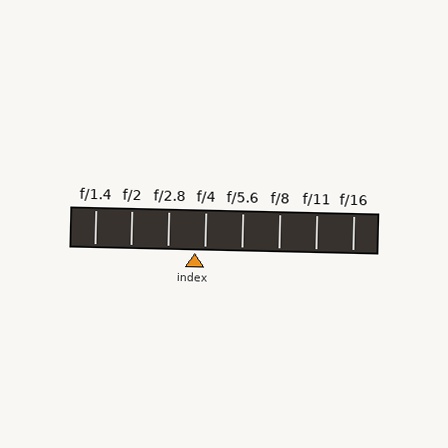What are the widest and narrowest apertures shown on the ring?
The widest aperture shown is f/1.4 and the narrowest is f/16.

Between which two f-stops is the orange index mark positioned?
The index mark is between f/2.8 and f/4.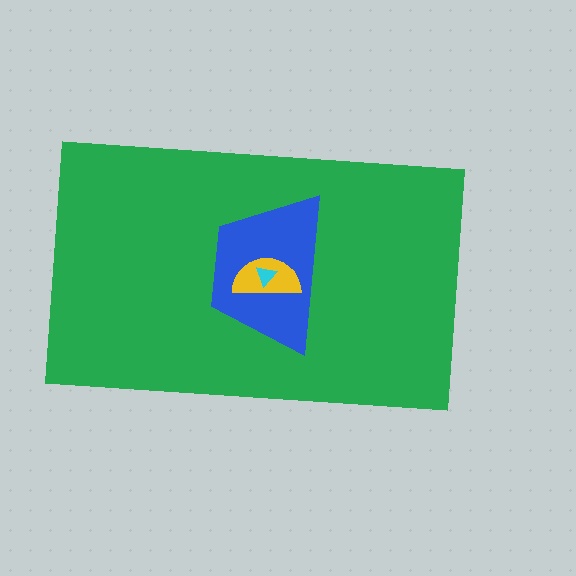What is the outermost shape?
The green rectangle.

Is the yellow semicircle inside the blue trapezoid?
Yes.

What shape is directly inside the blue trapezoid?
The yellow semicircle.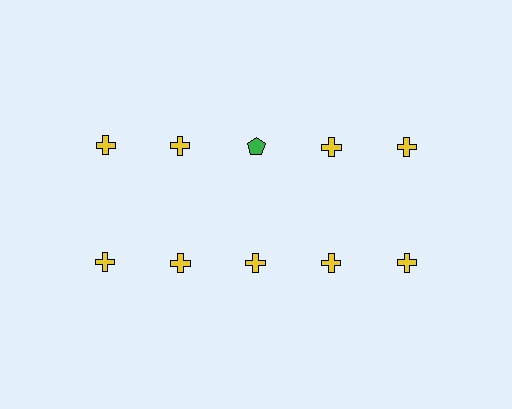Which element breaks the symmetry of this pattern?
The green pentagon in the top row, center column breaks the symmetry. All other shapes are yellow crosses.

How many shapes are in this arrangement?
There are 10 shapes arranged in a grid pattern.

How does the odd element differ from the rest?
It differs in both color (green instead of yellow) and shape (pentagon instead of cross).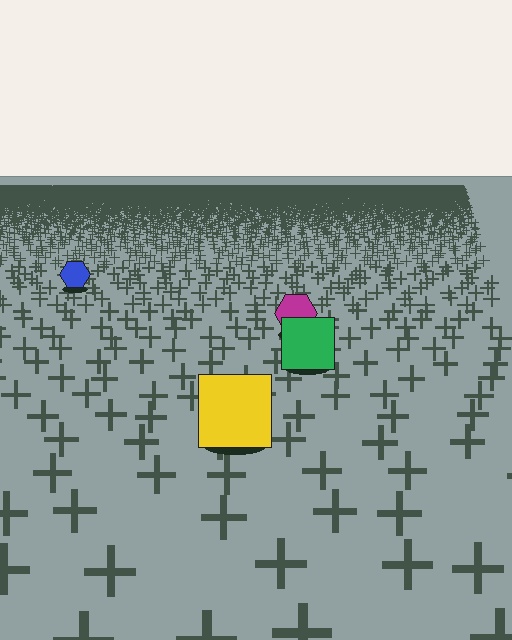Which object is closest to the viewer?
The yellow square is closest. The texture marks near it are larger and more spread out.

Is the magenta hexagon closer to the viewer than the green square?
No. The green square is closer — you can tell from the texture gradient: the ground texture is coarser near it.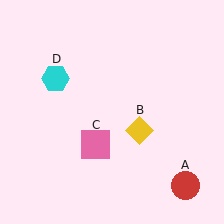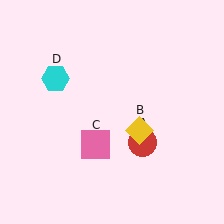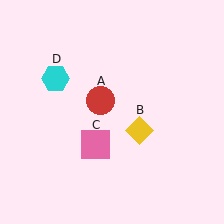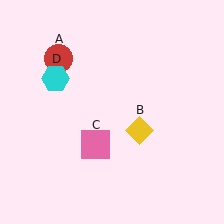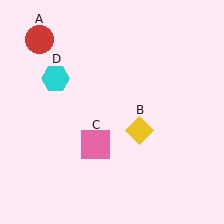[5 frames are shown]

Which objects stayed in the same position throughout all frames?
Yellow diamond (object B) and pink square (object C) and cyan hexagon (object D) remained stationary.